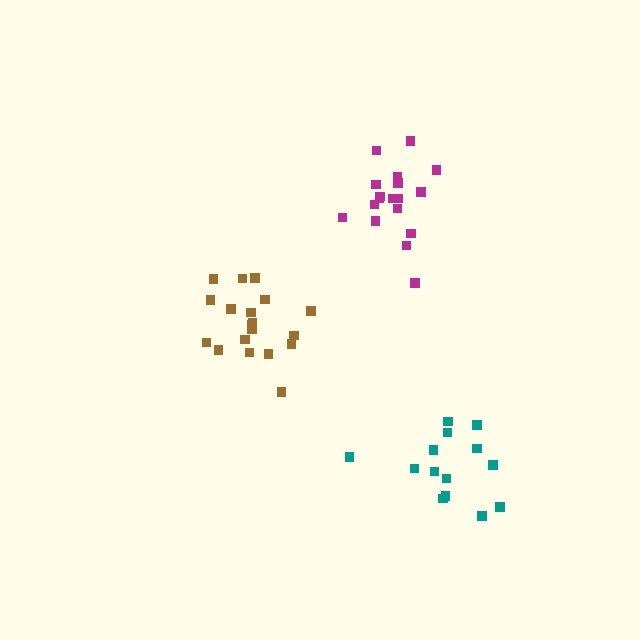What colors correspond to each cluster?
The clusters are colored: brown, teal, magenta.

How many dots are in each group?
Group 1: 20 dots, Group 2: 14 dots, Group 3: 18 dots (52 total).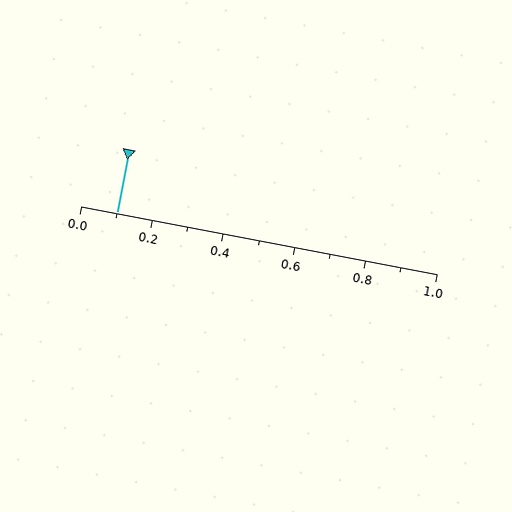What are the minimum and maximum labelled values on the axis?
The axis runs from 0.0 to 1.0.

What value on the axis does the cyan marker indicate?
The marker indicates approximately 0.1.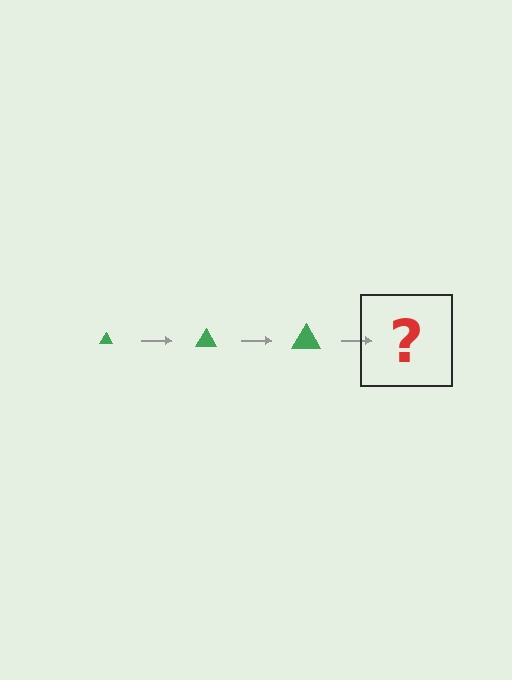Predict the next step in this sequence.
The next step is a green triangle, larger than the previous one.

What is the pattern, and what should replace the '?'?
The pattern is that the triangle gets progressively larger each step. The '?' should be a green triangle, larger than the previous one.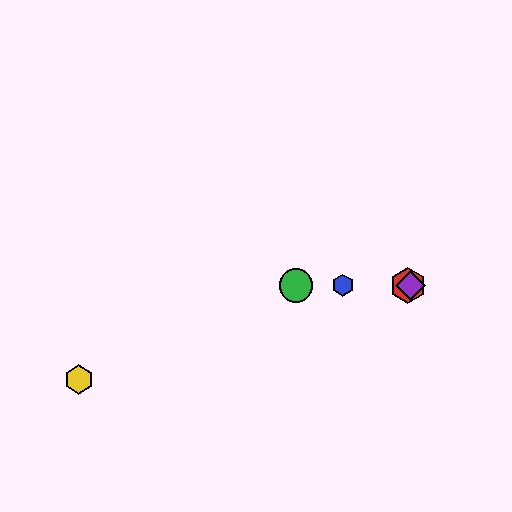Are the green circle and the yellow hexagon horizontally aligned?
No, the green circle is at y≈285 and the yellow hexagon is at y≈380.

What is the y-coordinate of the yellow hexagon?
The yellow hexagon is at y≈380.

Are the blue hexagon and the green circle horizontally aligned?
Yes, both are at y≈285.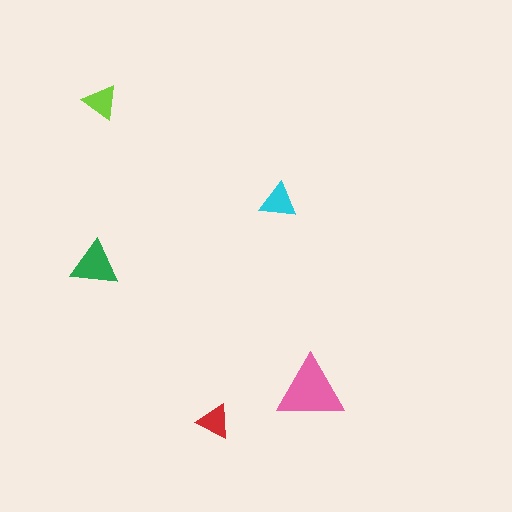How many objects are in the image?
There are 5 objects in the image.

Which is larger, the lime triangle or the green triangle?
The green one.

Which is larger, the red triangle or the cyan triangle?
The cyan one.